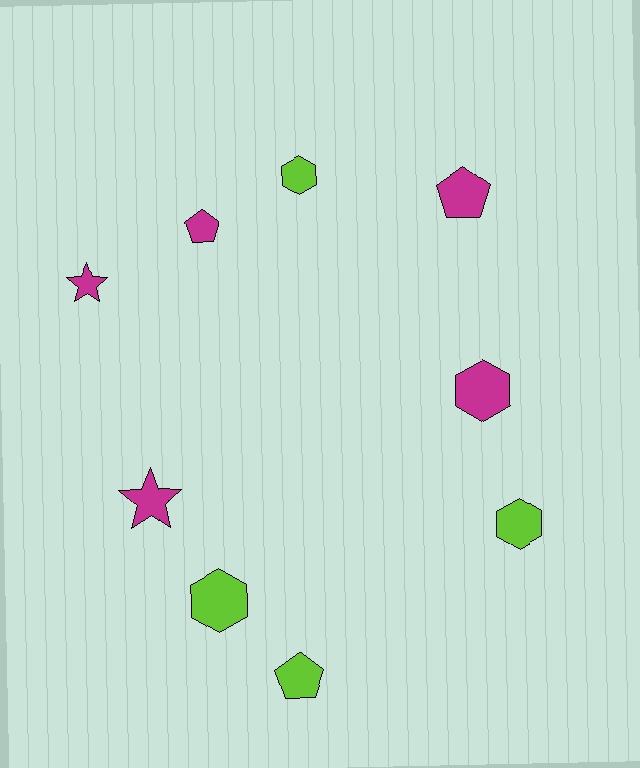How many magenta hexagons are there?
There is 1 magenta hexagon.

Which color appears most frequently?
Magenta, with 5 objects.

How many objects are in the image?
There are 9 objects.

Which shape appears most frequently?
Hexagon, with 4 objects.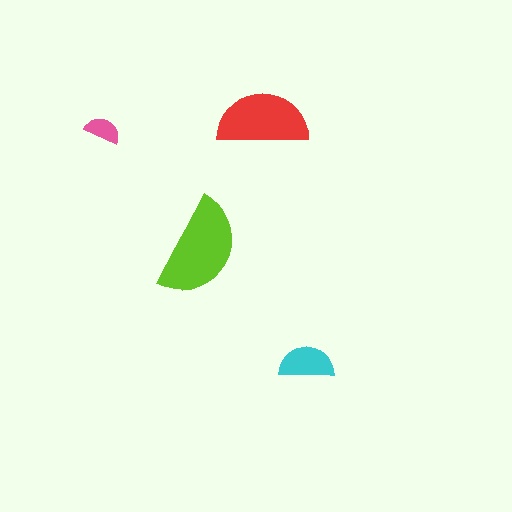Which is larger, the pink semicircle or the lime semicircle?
The lime one.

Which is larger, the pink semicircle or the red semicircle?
The red one.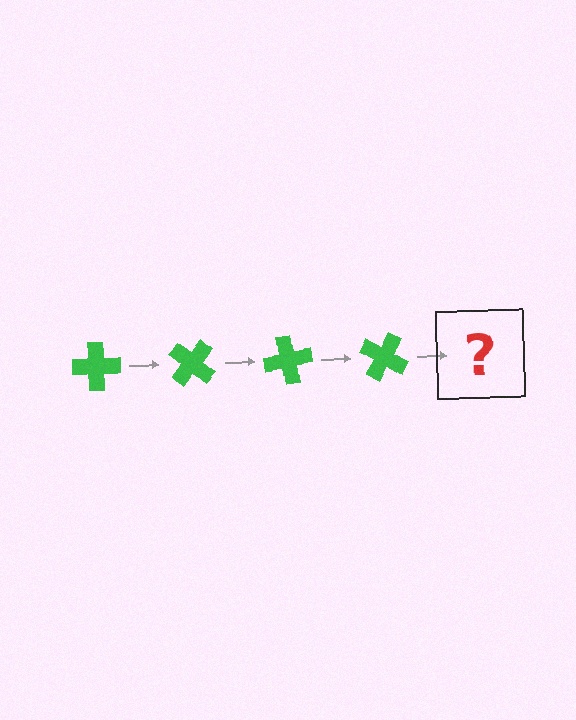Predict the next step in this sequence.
The next step is a green cross rotated 160 degrees.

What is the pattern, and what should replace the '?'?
The pattern is that the cross rotates 40 degrees each step. The '?' should be a green cross rotated 160 degrees.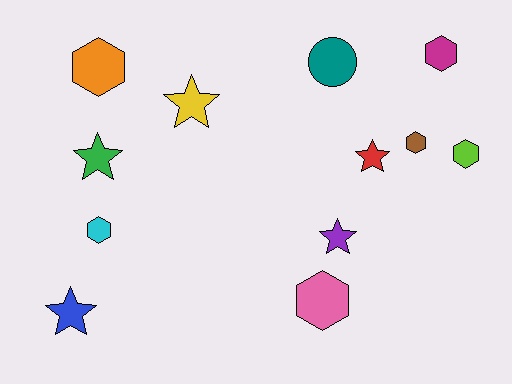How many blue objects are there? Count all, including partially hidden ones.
There is 1 blue object.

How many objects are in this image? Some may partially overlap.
There are 12 objects.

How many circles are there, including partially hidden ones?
There is 1 circle.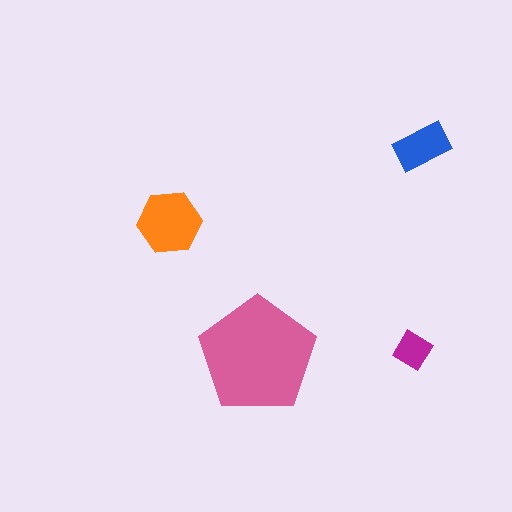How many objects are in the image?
There are 4 objects in the image.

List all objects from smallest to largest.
The magenta diamond, the blue rectangle, the orange hexagon, the pink pentagon.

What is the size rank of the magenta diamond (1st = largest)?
4th.